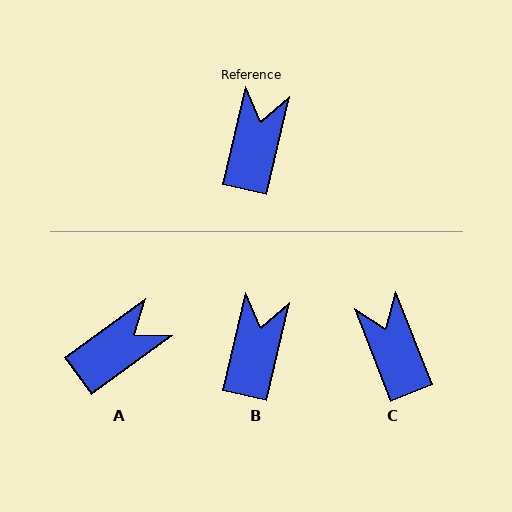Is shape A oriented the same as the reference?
No, it is off by about 41 degrees.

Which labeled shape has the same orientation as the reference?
B.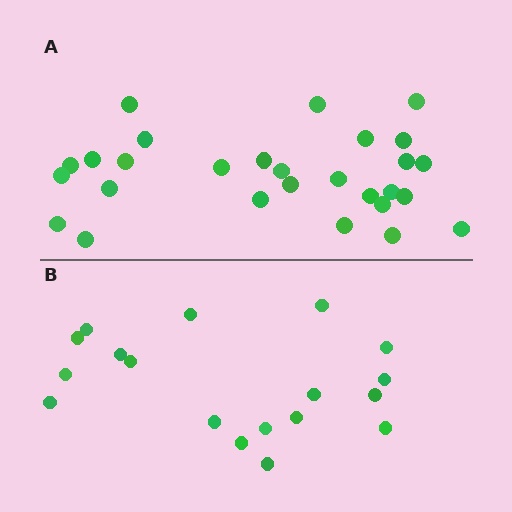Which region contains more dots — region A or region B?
Region A (the top region) has more dots.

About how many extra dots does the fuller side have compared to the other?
Region A has roughly 10 or so more dots than region B.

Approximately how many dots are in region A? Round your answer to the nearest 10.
About 30 dots. (The exact count is 28, which rounds to 30.)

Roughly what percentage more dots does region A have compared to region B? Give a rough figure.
About 55% more.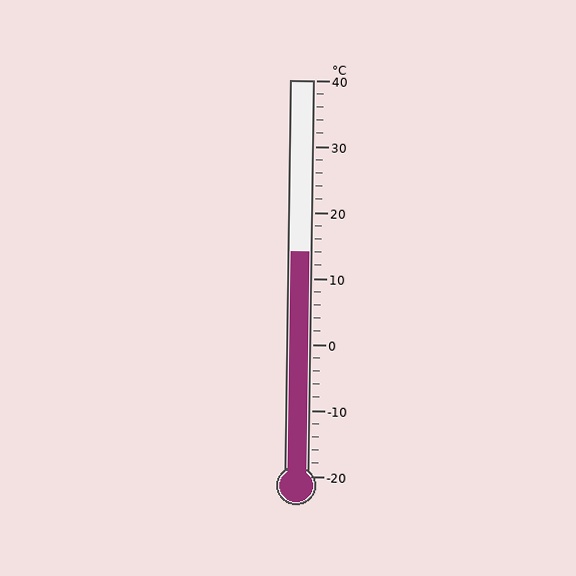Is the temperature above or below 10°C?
The temperature is above 10°C.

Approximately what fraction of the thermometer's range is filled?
The thermometer is filled to approximately 55% of its range.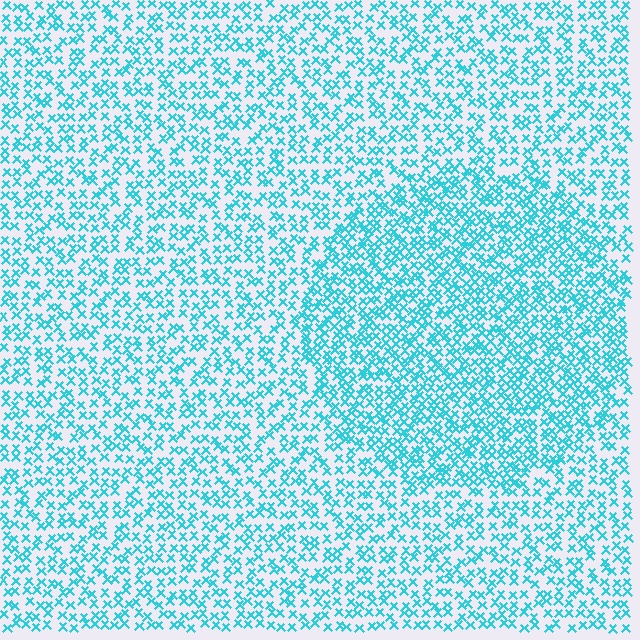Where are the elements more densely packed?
The elements are more densely packed inside the circle boundary.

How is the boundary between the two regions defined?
The boundary is defined by a change in element density (approximately 1.6x ratio). All elements are the same color, size, and shape.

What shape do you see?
I see a circle.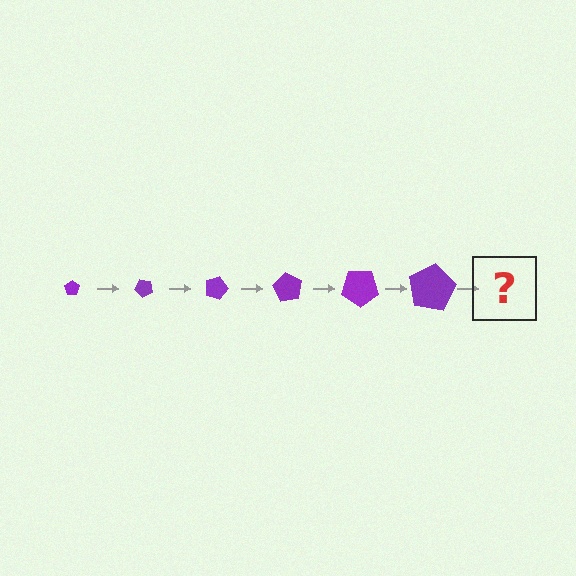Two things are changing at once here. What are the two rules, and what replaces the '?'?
The two rules are that the pentagon grows larger each step and it rotates 45 degrees each step. The '?' should be a pentagon, larger than the previous one and rotated 270 degrees from the start.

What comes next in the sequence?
The next element should be a pentagon, larger than the previous one and rotated 270 degrees from the start.